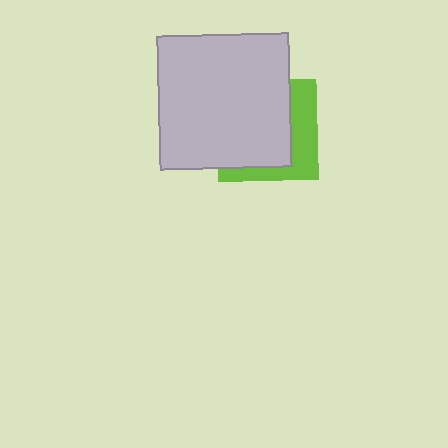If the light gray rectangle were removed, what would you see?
You would see the complete lime square.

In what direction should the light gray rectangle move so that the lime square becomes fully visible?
The light gray rectangle should move toward the upper-left. That is the shortest direction to clear the overlap and leave the lime square fully visible.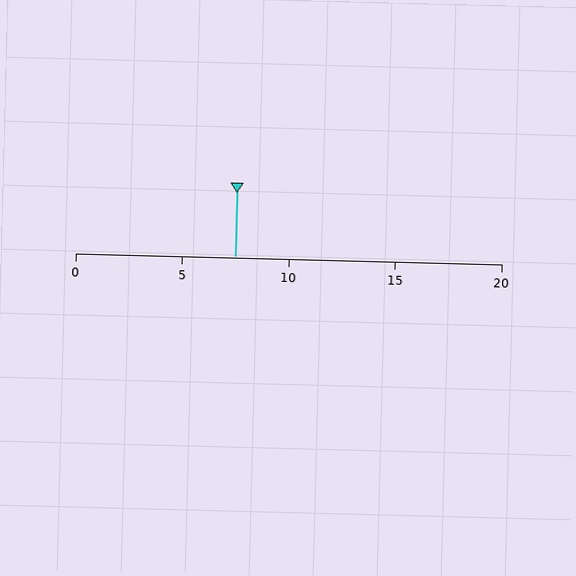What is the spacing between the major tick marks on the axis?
The major ticks are spaced 5 apart.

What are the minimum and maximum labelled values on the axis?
The axis runs from 0 to 20.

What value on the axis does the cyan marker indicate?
The marker indicates approximately 7.5.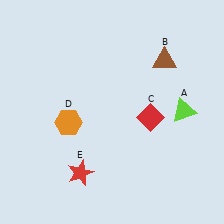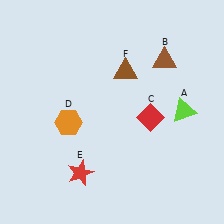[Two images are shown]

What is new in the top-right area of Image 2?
A brown triangle (F) was added in the top-right area of Image 2.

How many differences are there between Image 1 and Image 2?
There is 1 difference between the two images.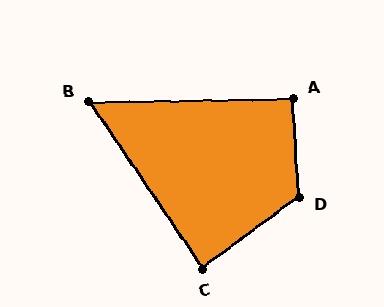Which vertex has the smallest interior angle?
B, at approximately 57 degrees.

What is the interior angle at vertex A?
Approximately 92 degrees (approximately right).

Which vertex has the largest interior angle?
D, at approximately 123 degrees.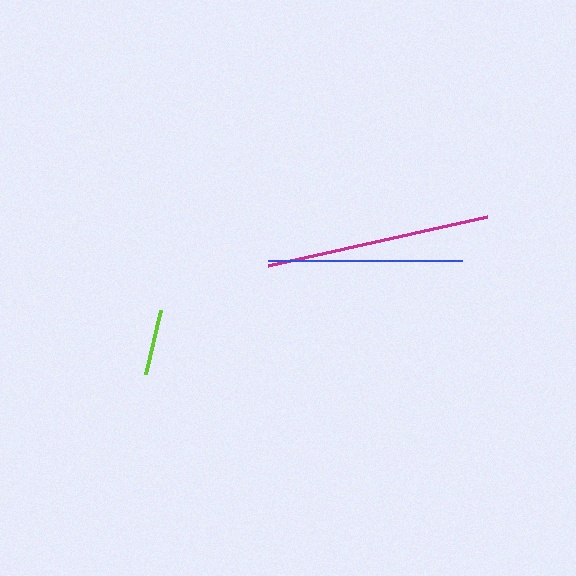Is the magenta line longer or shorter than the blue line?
The magenta line is longer than the blue line.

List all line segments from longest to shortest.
From longest to shortest: magenta, blue, lime.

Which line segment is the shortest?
The lime line is the shortest at approximately 66 pixels.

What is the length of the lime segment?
The lime segment is approximately 66 pixels long.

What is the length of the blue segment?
The blue segment is approximately 194 pixels long.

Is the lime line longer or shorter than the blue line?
The blue line is longer than the lime line.